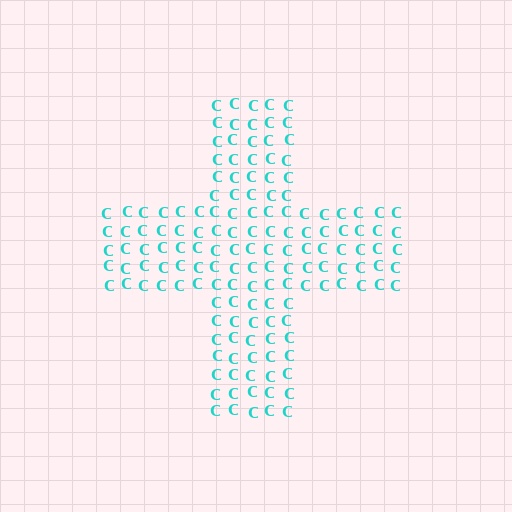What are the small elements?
The small elements are letter C's.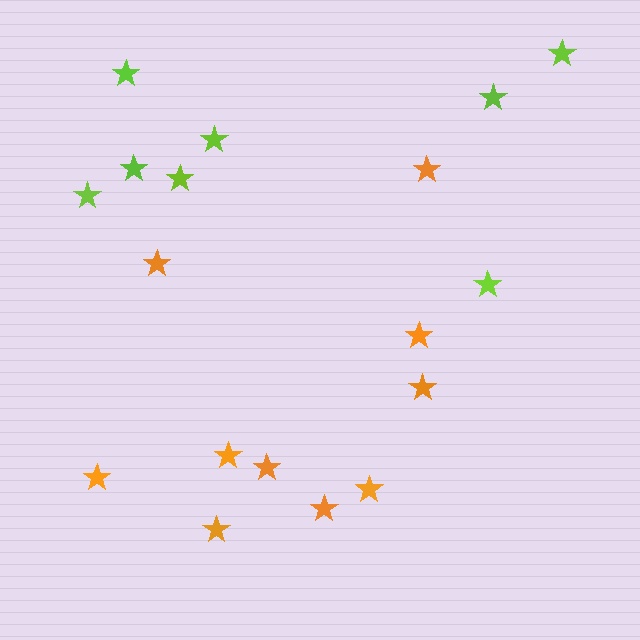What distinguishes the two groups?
There are 2 groups: one group of lime stars (8) and one group of orange stars (10).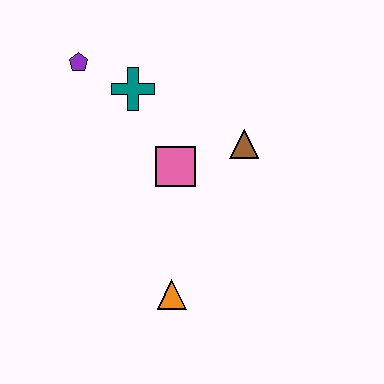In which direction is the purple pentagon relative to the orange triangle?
The purple pentagon is above the orange triangle.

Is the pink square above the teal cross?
No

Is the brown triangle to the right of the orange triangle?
Yes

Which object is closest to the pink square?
The brown triangle is closest to the pink square.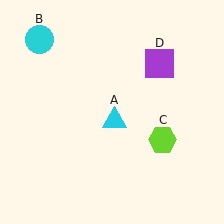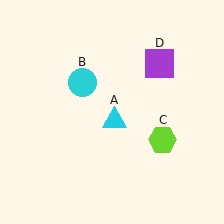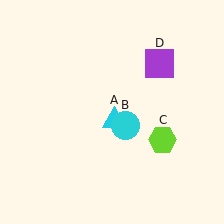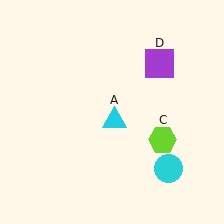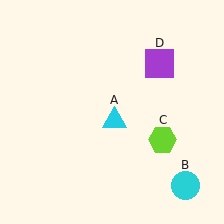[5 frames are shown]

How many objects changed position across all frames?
1 object changed position: cyan circle (object B).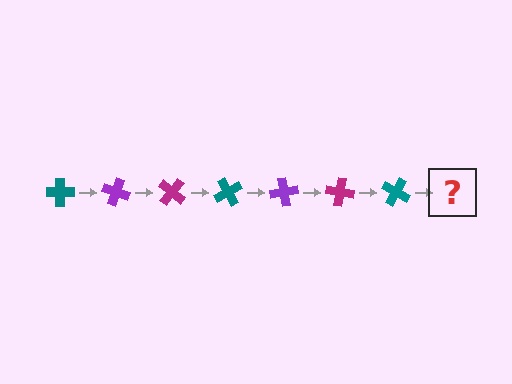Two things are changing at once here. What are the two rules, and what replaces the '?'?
The two rules are that it rotates 20 degrees each step and the color cycles through teal, purple, and magenta. The '?' should be a purple cross, rotated 140 degrees from the start.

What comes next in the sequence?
The next element should be a purple cross, rotated 140 degrees from the start.